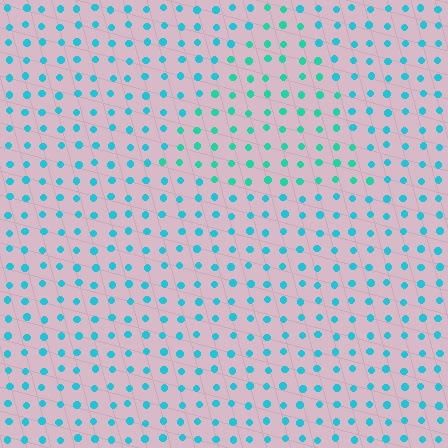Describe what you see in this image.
The image is filled with small cyan elements in a uniform arrangement. A triangle-shaped region is visible where the elements are tinted to a slightly different hue, forming a subtle color boundary.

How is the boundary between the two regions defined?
The boundary is defined purely by a slight shift in hue (about 22 degrees). Spacing, size, and orientation are identical on both sides.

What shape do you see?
I see a triangle.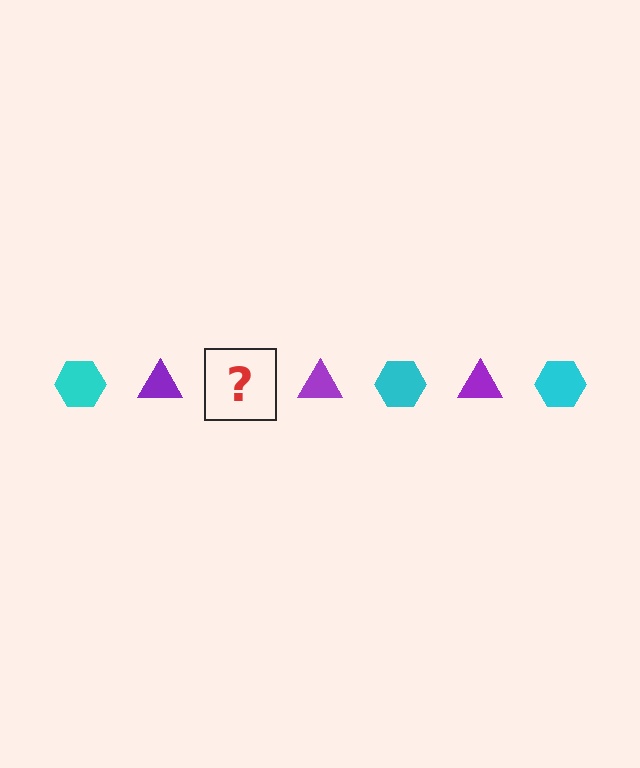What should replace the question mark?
The question mark should be replaced with a cyan hexagon.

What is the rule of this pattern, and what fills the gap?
The rule is that the pattern alternates between cyan hexagon and purple triangle. The gap should be filled with a cyan hexagon.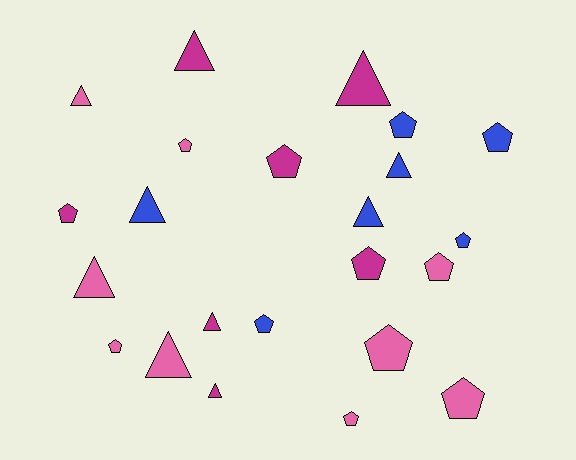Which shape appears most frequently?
Pentagon, with 13 objects.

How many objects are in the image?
There are 23 objects.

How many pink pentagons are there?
There are 6 pink pentagons.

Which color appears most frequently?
Pink, with 9 objects.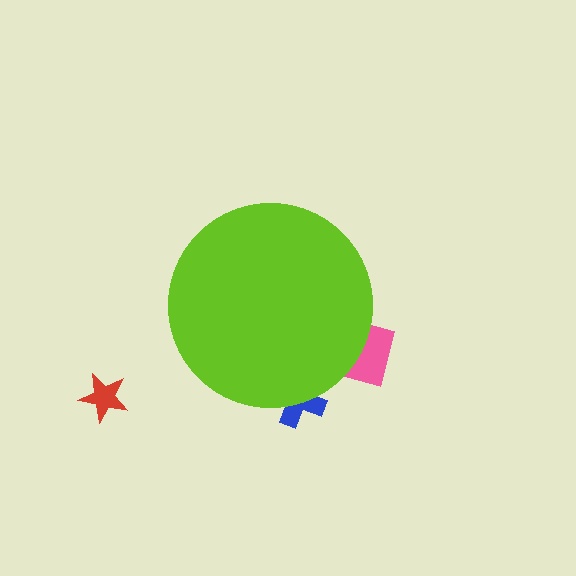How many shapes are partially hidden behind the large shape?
2 shapes are partially hidden.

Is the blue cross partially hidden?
Yes, the blue cross is partially hidden behind the lime circle.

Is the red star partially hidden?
No, the red star is fully visible.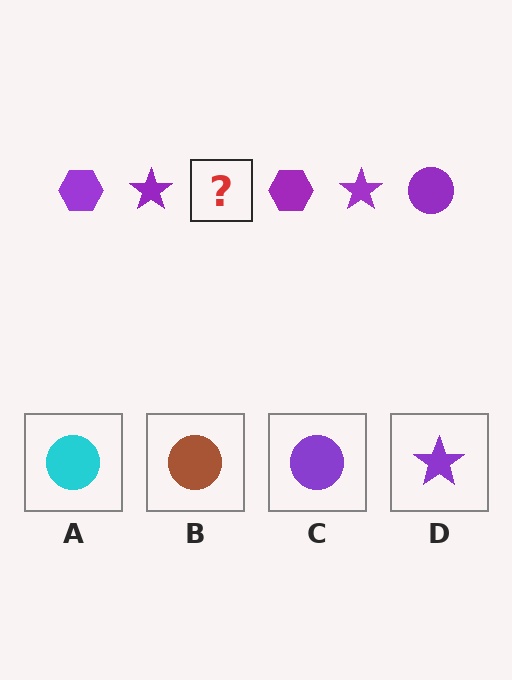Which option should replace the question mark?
Option C.